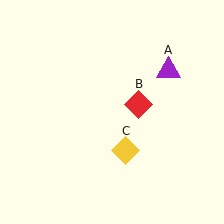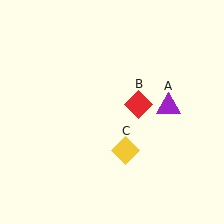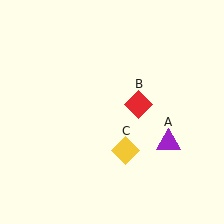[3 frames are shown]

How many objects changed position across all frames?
1 object changed position: purple triangle (object A).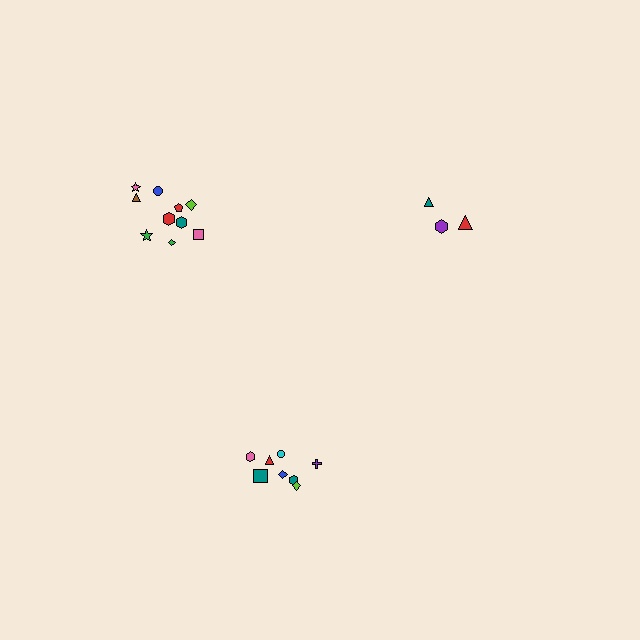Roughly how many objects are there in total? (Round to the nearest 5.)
Roughly 20 objects in total.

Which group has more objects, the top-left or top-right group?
The top-left group.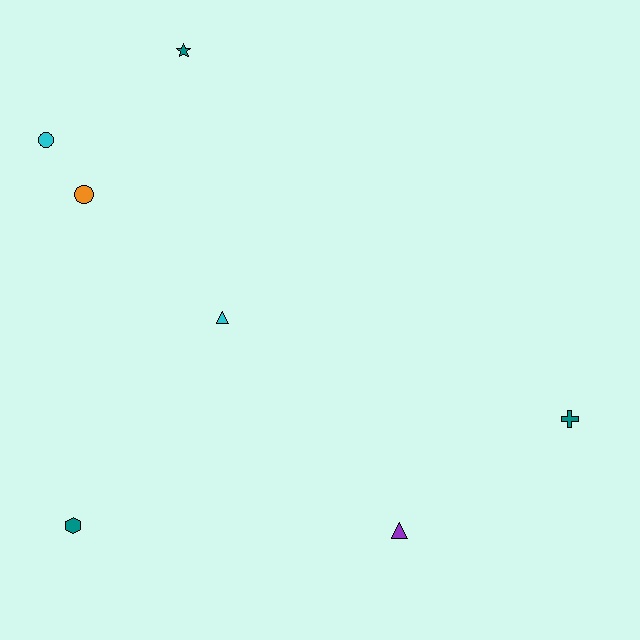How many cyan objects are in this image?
There are 2 cyan objects.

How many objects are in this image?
There are 7 objects.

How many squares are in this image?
There are no squares.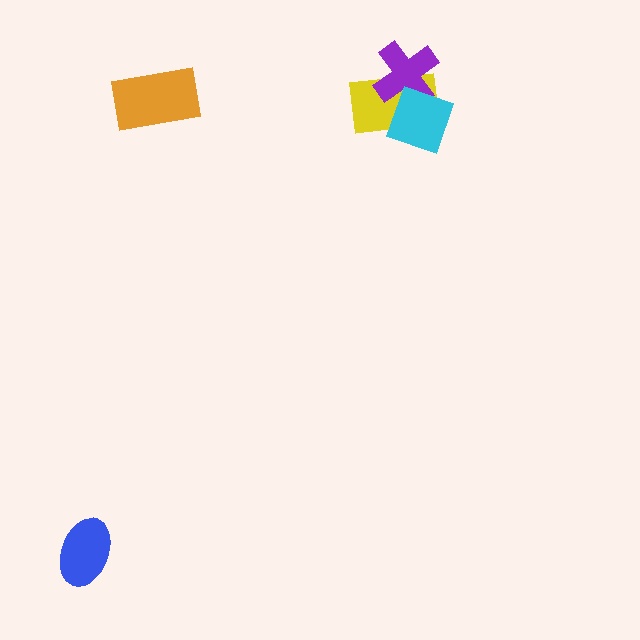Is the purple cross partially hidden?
Yes, it is partially covered by another shape.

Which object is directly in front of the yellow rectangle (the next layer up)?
The purple cross is directly in front of the yellow rectangle.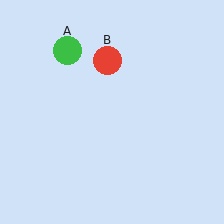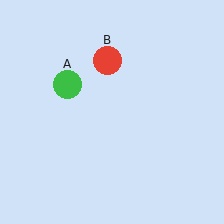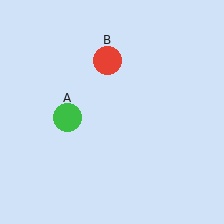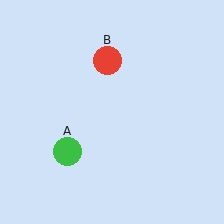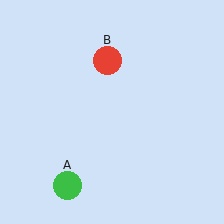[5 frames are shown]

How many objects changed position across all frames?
1 object changed position: green circle (object A).